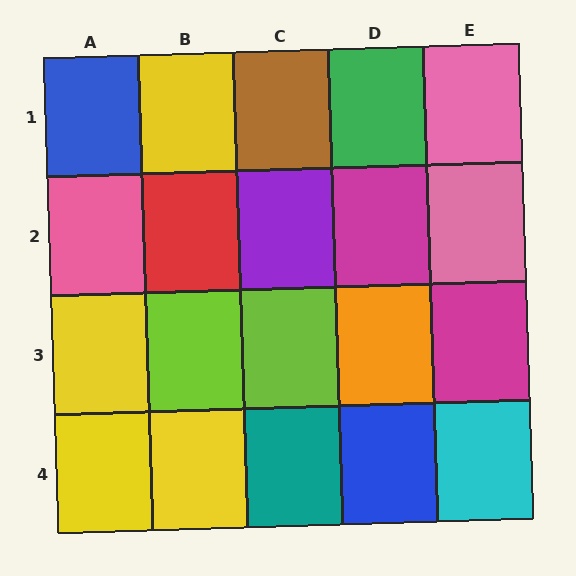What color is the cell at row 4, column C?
Teal.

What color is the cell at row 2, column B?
Red.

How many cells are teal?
1 cell is teal.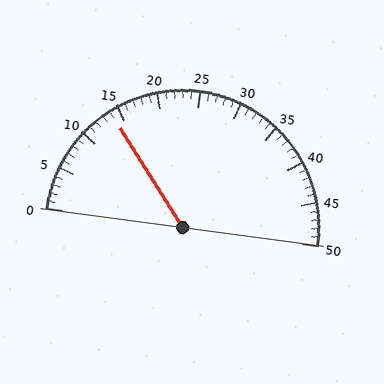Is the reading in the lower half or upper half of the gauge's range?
The reading is in the lower half of the range (0 to 50).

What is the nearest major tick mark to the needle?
The nearest major tick mark is 15.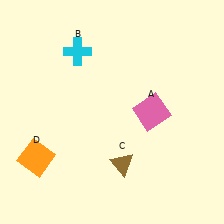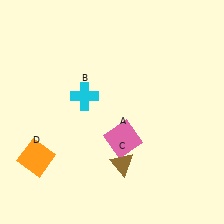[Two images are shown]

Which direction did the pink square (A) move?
The pink square (A) moved left.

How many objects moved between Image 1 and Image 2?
2 objects moved between the two images.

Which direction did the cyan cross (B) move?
The cyan cross (B) moved down.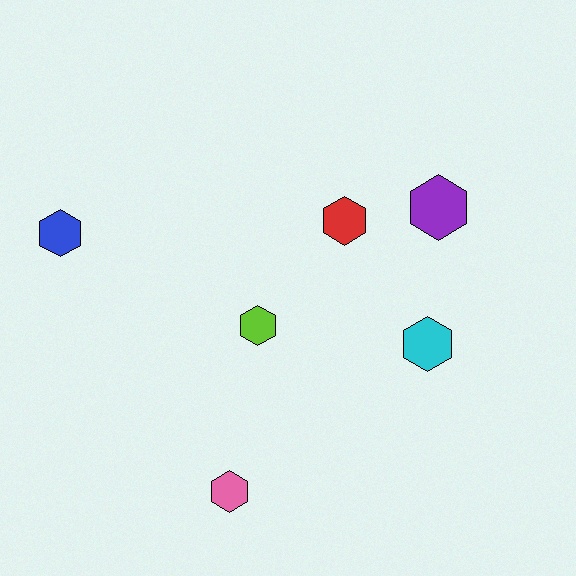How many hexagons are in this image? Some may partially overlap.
There are 6 hexagons.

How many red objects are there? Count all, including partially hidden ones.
There is 1 red object.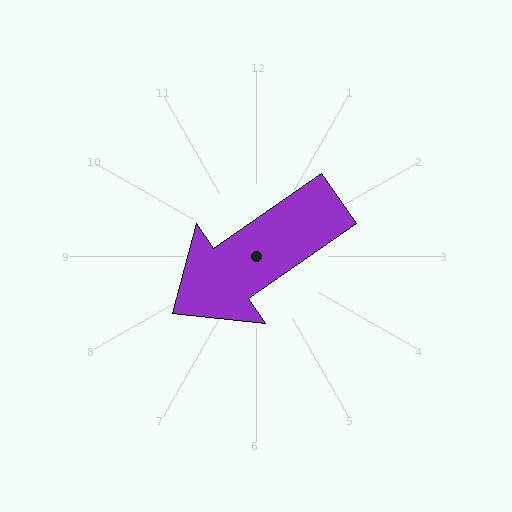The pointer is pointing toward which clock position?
Roughly 8 o'clock.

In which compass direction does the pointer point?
Southwest.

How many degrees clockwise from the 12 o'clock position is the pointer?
Approximately 235 degrees.